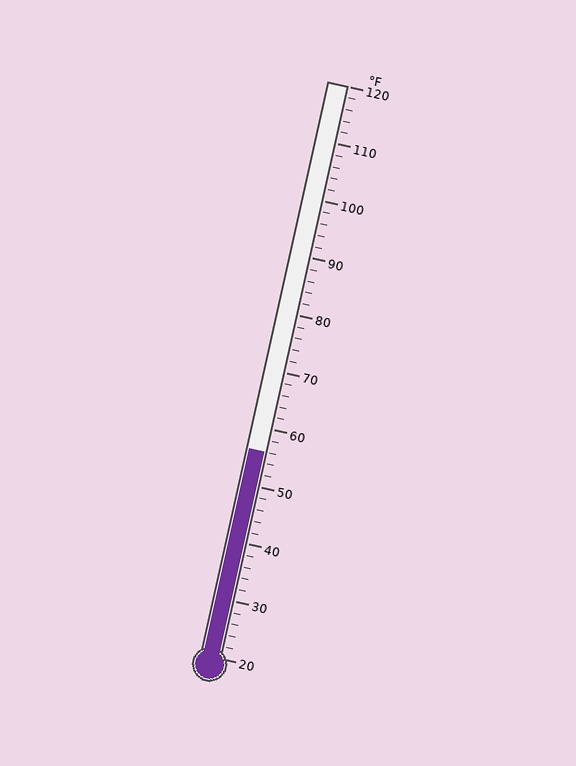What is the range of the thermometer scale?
The thermometer scale ranges from 20°F to 120°F.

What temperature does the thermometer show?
The thermometer shows approximately 56°F.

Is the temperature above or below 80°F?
The temperature is below 80°F.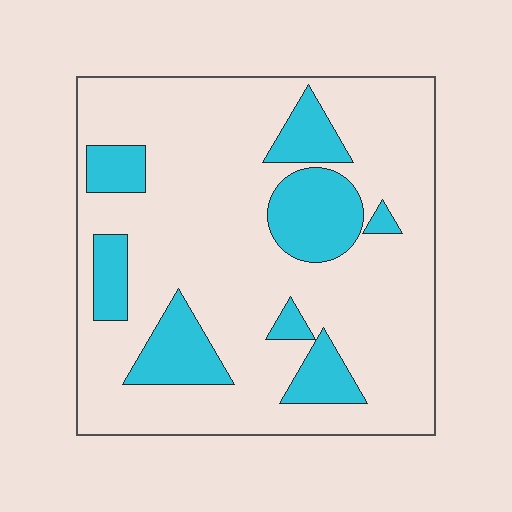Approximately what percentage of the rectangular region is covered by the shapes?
Approximately 20%.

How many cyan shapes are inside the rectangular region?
8.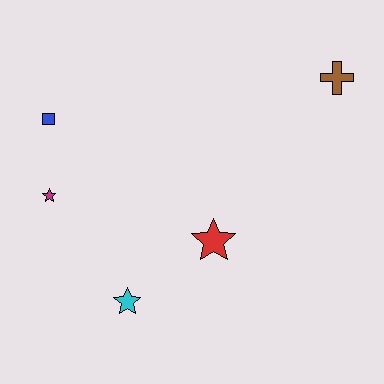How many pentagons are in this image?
There are no pentagons.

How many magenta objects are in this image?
There is 1 magenta object.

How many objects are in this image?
There are 5 objects.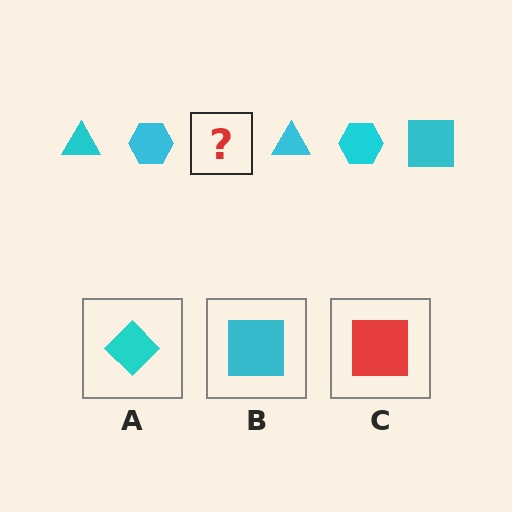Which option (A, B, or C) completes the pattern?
B.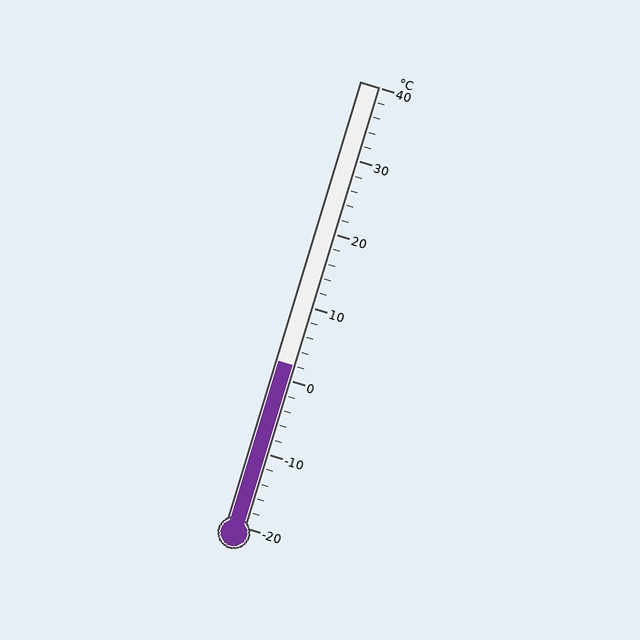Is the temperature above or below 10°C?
The temperature is below 10°C.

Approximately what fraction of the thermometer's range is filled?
The thermometer is filled to approximately 35% of its range.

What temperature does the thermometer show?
The thermometer shows approximately 2°C.